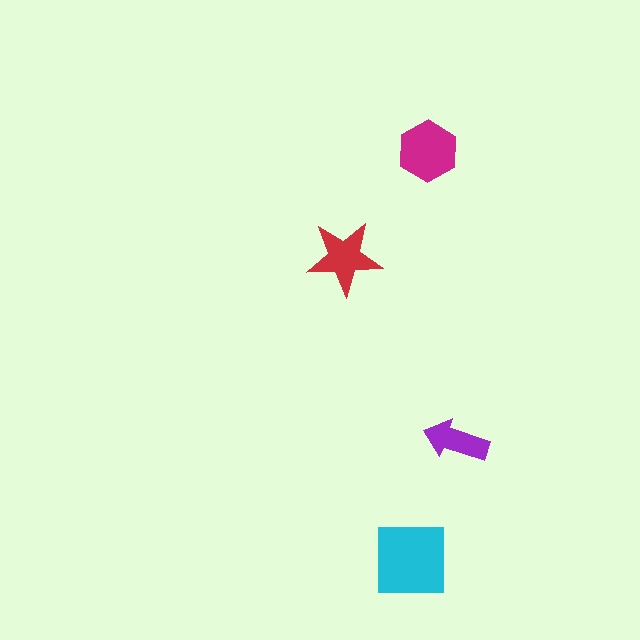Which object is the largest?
The cyan square.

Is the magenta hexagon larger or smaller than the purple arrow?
Larger.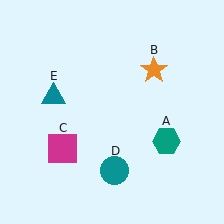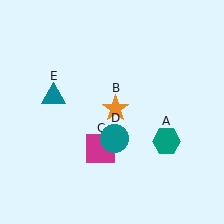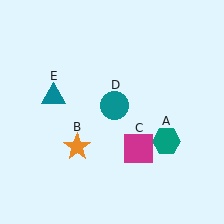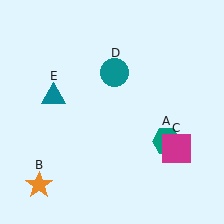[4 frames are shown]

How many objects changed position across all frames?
3 objects changed position: orange star (object B), magenta square (object C), teal circle (object D).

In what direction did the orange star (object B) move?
The orange star (object B) moved down and to the left.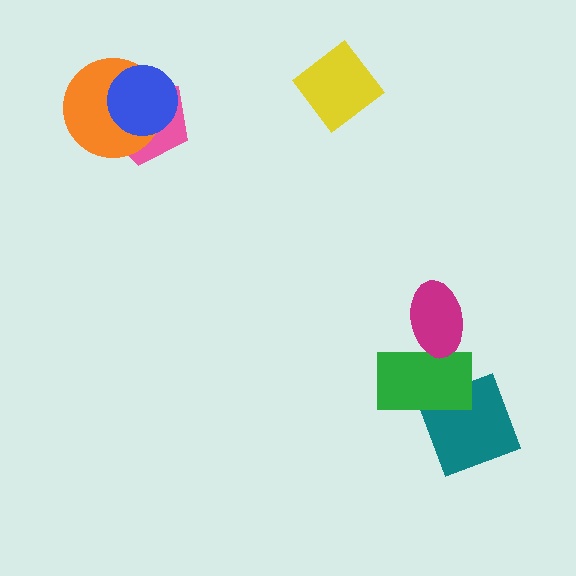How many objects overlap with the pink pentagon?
2 objects overlap with the pink pentagon.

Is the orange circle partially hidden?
Yes, it is partially covered by another shape.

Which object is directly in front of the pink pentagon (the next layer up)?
The orange circle is directly in front of the pink pentagon.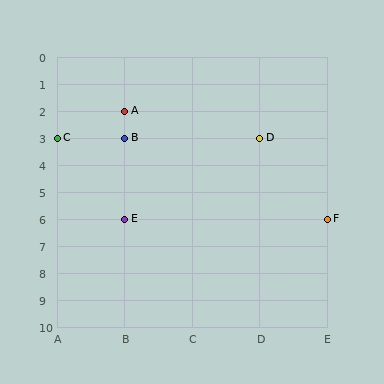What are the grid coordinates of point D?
Point D is at grid coordinates (D, 3).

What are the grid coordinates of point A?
Point A is at grid coordinates (B, 2).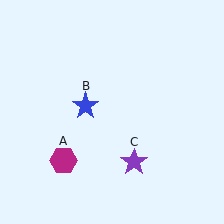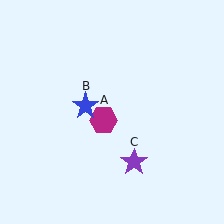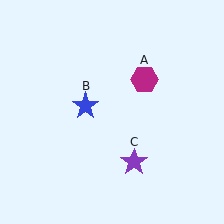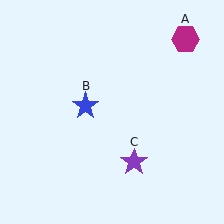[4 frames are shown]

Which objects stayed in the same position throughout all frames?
Blue star (object B) and purple star (object C) remained stationary.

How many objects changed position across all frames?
1 object changed position: magenta hexagon (object A).